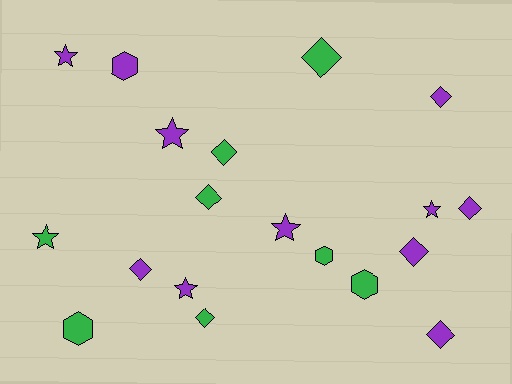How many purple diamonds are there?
There are 5 purple diamonds.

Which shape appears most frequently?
Diamond, with 9 objects.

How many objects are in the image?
There are 19 objects.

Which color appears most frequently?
Purple, with 11 objects.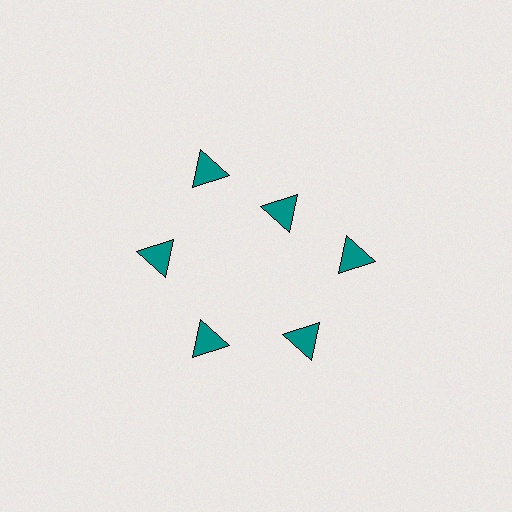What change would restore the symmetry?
The symmetry would be restored by moving it outward, back onto the ring so that all 6 triangles sit at equal angles and equal distance from the center.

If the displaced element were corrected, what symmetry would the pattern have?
It would have 6-fold rotational symmetry — the pattern would map onto itself every 60 degrees.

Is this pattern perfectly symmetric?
No. The 6 teal triangles are arranged in a ring, but one element near the 1 o'clock position is pulled inward toward the center, breaking the 6-fold rotational symmetry.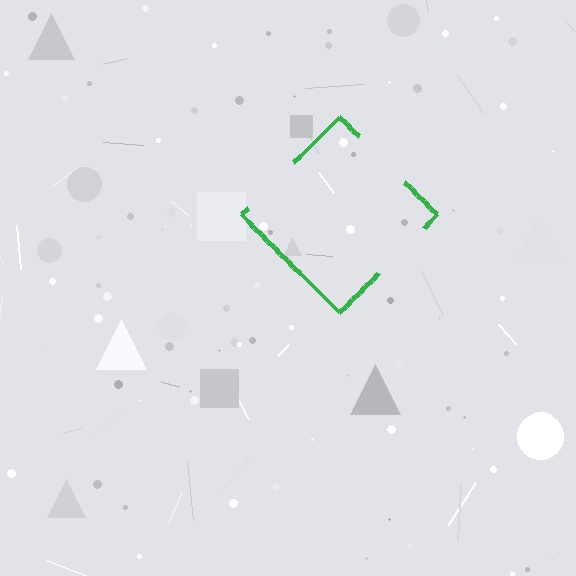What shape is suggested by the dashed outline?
The dashed outline suggests a diamond.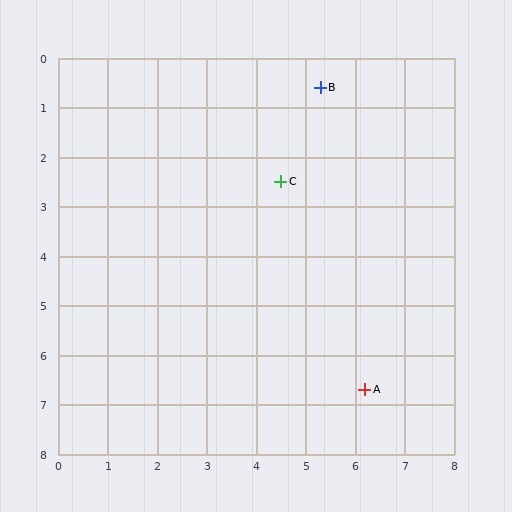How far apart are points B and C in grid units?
Points B and C are about 2.1 grid units apart.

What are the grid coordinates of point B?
Point B is at approximately (5.3, 0.6).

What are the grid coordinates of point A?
Point A is at approximately (6.2, 6.7).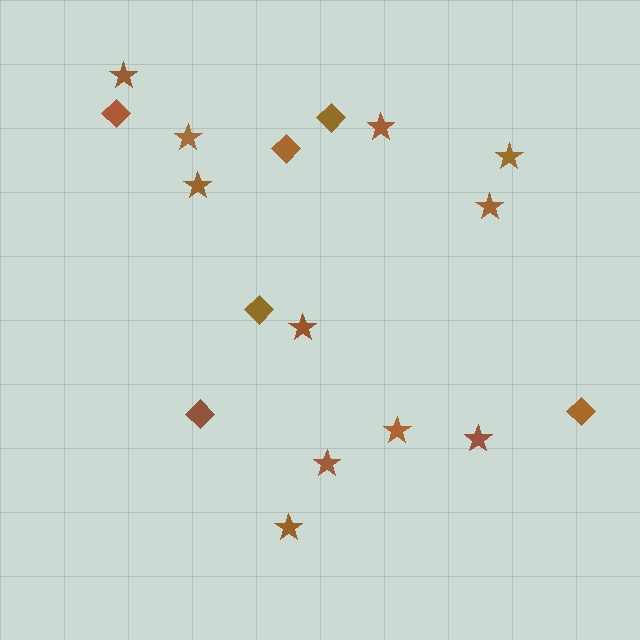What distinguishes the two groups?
There are 2 groups: one group of diamonds (6) and one group of stars (11).